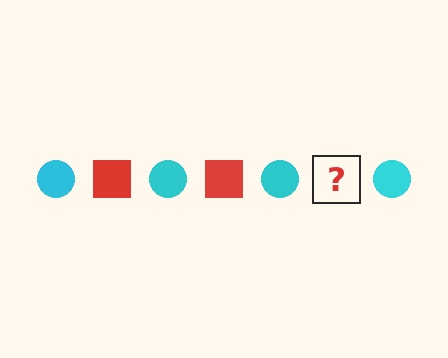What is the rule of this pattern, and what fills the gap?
The rule is that the pattern alternates between cyan circle and red square. The gap should be filled with a red square.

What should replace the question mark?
The question mark should be replaced with a red square.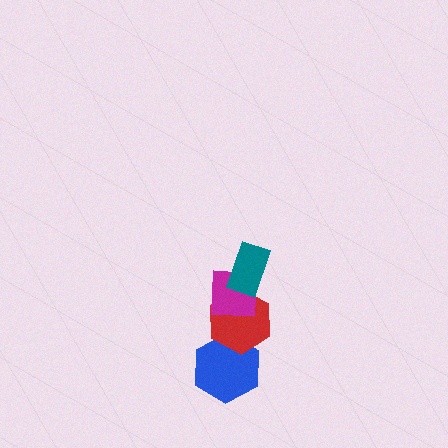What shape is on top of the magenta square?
The teal rectangle is on top of the magenta square.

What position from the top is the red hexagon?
The red hexagon is 3rd from the top.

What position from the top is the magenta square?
The magenta square is 2nd from the top.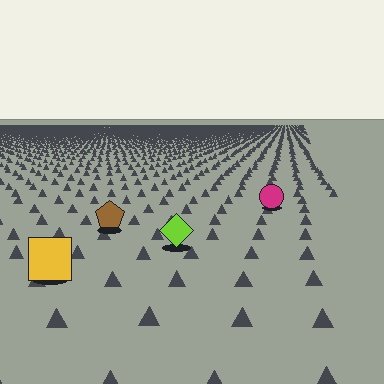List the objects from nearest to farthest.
From nearest to farthest: the yellow square, the lime diamond, the brown pentagon, the magenta circle.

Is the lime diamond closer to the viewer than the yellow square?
No. The yellow square is closer — you can tell from the texture gradient: the ground texture is coarser near it.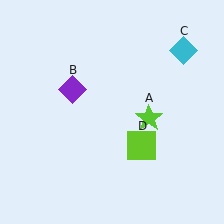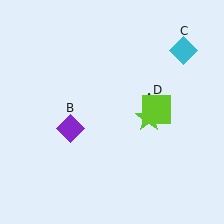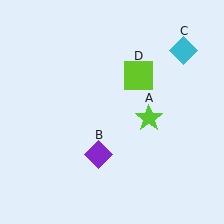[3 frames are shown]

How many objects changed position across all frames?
2 objects changed position: purple diamond (object B), lime square (object D).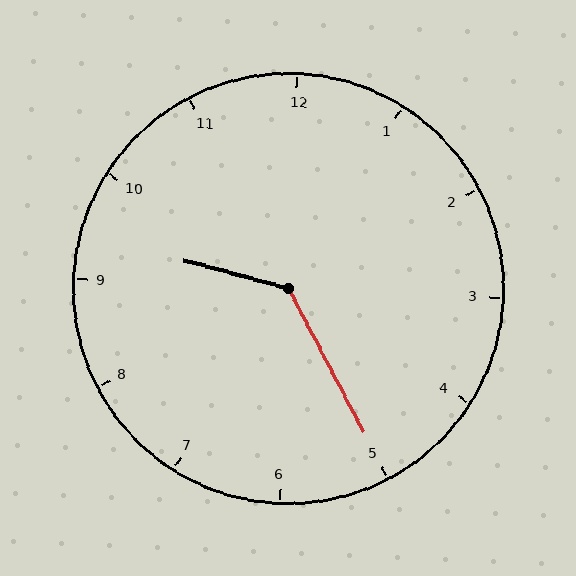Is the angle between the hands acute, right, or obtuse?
It is obtuse.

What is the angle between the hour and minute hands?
Approximately 132 degrees.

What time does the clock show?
9:25.